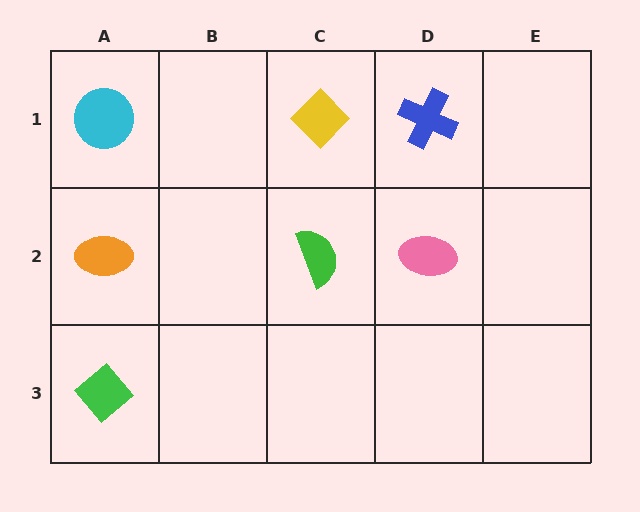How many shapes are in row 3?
1 shape.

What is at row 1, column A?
A cyan circle.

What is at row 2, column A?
An orange ellipse.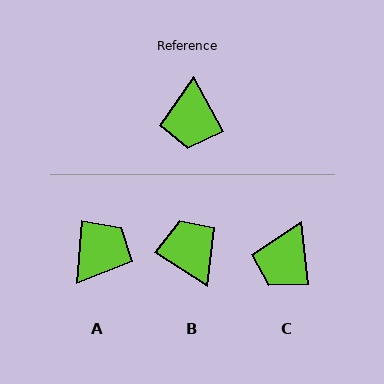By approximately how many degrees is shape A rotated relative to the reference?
Approximately 146 degrees counter-clockwise.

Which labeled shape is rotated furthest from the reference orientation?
B, about 151 degrees away.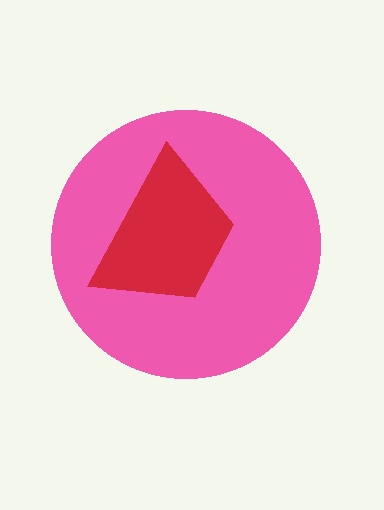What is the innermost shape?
The red trapezoid.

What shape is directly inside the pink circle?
The red trapezoid.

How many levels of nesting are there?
2.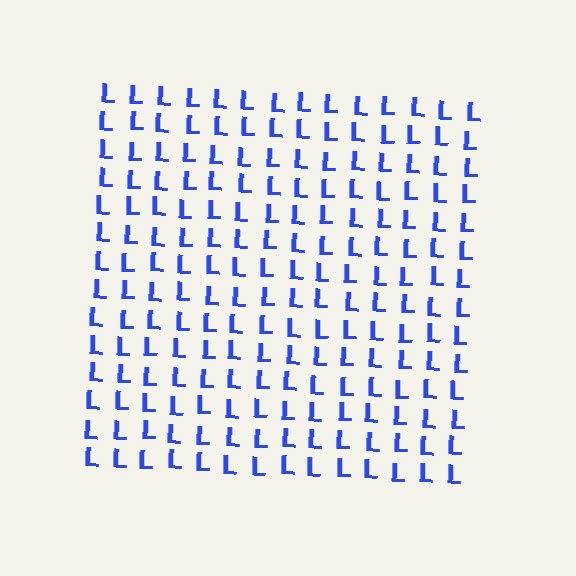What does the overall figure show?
The overall figure shows a square.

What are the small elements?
The small elements are letter L's.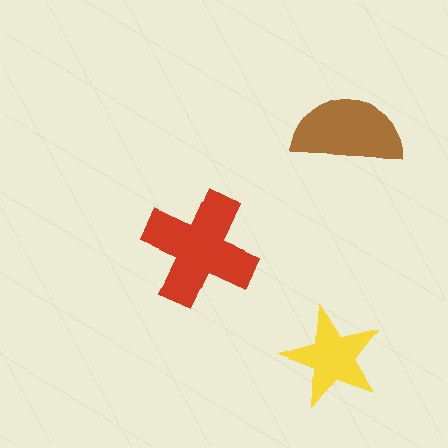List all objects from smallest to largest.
The yellow star, the brown semicircle, the red cross.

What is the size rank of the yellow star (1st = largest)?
3rd.